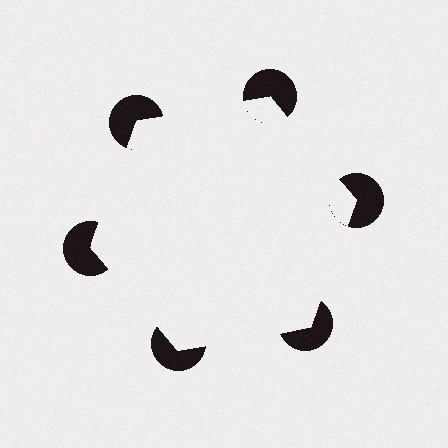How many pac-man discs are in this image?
There are 6 — one at each vertex of the illusory hexagon.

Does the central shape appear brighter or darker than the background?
It typically appears slightly brighter than the background, even though no actual brightness change is drawn.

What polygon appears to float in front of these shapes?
An illusory hexagon — its edges are inferred from the aligned wedge cuts in the pac-man discs, not physically drawn.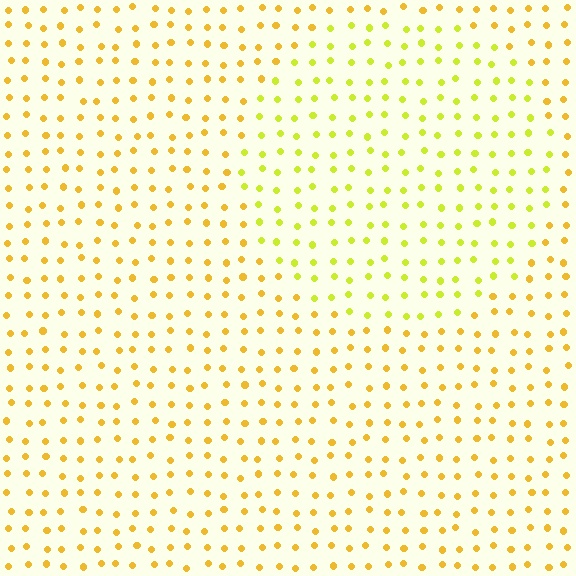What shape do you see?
I see a circle.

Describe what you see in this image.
The image is filled with small yellow elements in a uniform arrangement. A circle-shaped region is visible where the elements are tinted to a slightly different hue, forming a subtle color boundary.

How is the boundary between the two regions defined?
The boundary is defined purely by a slight shift in hue (about 28 degrees). Spacing, size, and orientation are identical on both sides.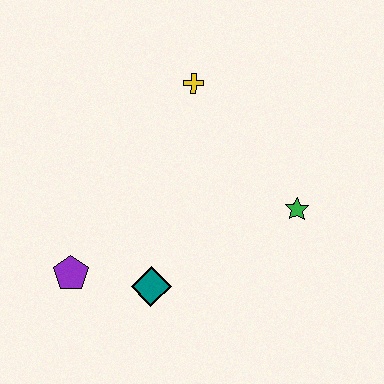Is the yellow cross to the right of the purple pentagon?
Yes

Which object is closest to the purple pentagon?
The teal diamond is closest to the purple pentagon.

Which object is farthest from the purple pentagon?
The green star is farthest from the purple pentagon.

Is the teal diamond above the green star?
No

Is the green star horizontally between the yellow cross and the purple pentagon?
No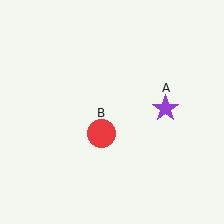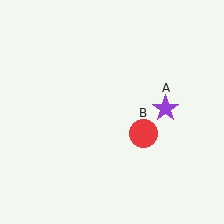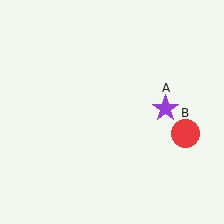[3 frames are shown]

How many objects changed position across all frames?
1 object changed position: red circle (object B).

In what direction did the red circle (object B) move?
The red circle (object B) moved right.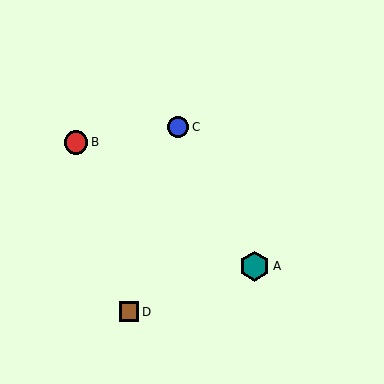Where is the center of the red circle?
The center of the red circle is at (76, 142).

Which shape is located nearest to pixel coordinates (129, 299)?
The brown square (labeled D) at (129, 312) is nearest to that location.